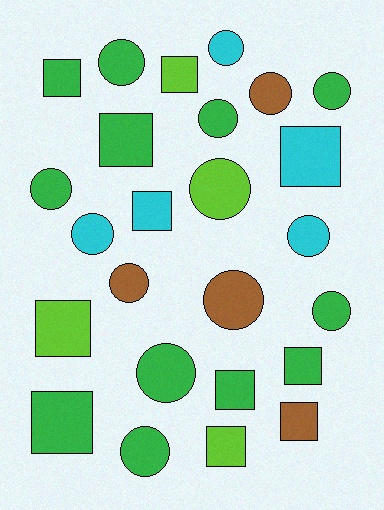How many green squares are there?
There are 5 green squares.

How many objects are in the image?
There are 25 objects.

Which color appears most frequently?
Green, with 12 objects.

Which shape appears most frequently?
Circle, with 14 objects.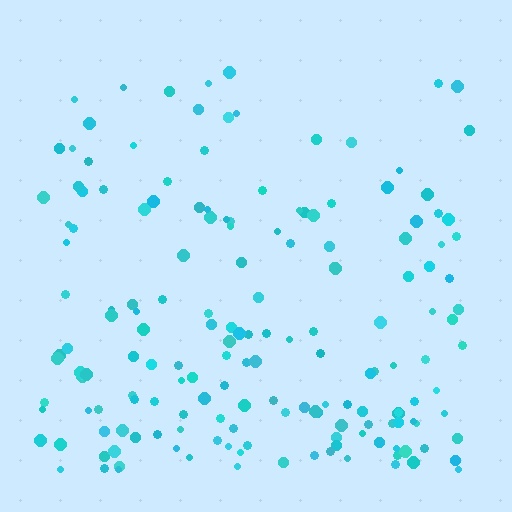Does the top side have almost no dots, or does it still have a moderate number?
Still a moderate number, just noticeably fewer than the bottom.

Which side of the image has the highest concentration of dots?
The bottom.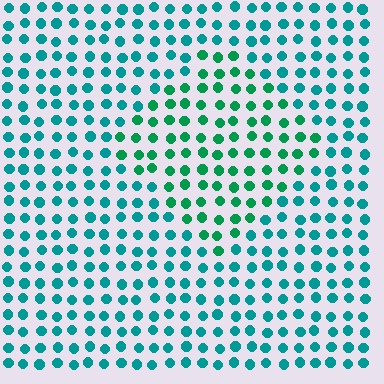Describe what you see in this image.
The image is filled with small teal elements in a uniform arrangement. A diamond-shaped region is visible where the elements are tinted to a slightly different hue, forming a subtle color boundary.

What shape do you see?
I see a diamond.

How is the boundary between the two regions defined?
The boundary is defined purely by a slight shift in hue (about 29 degrees). Spacing, size, and orientation are identical on both sides.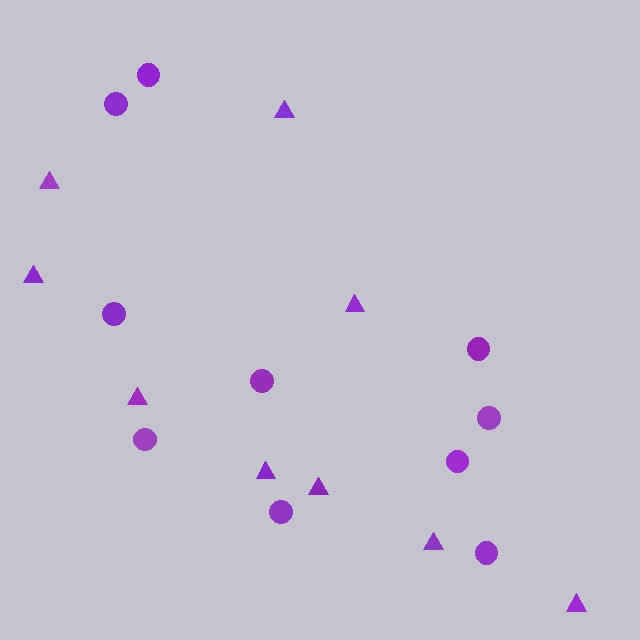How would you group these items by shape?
There are 2 groups: one group of circles (10) and one group of triangles (9).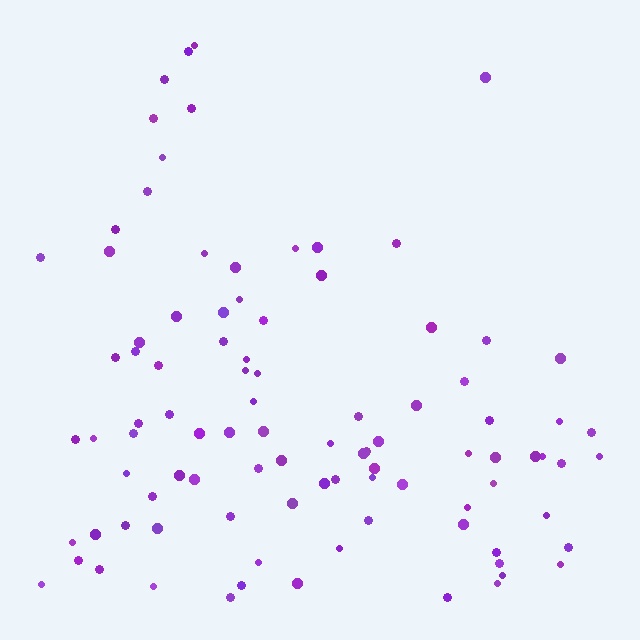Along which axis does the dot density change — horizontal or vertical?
Vertical.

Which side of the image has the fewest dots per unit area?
The top.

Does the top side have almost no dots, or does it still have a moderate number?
Still a moderate number, just noticeably fewer than the bottom.